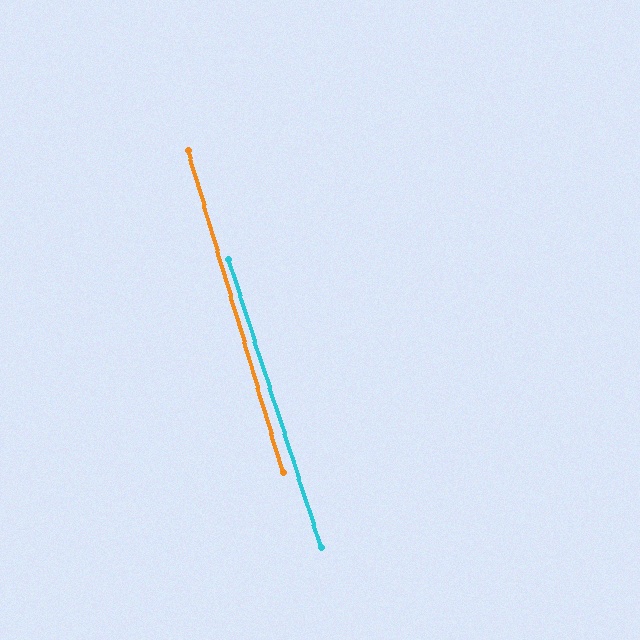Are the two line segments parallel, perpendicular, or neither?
Parallel — their directions differ by only 1.6°.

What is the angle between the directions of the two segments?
Approximately 2 degrees.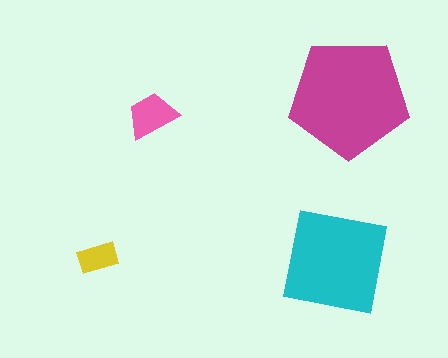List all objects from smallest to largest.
The yellow rectangle, the pink trapezoid, the cyan square, the magenta pentagon.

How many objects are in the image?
There are 4 objects in the image.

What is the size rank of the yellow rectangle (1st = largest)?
4th.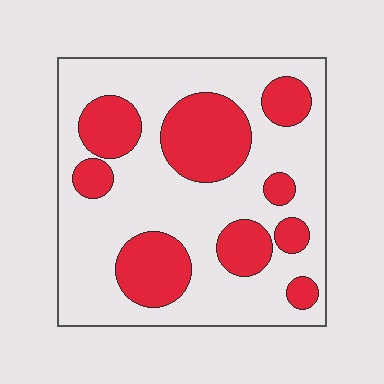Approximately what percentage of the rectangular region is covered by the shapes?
Approximately 30%.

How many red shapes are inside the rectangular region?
9.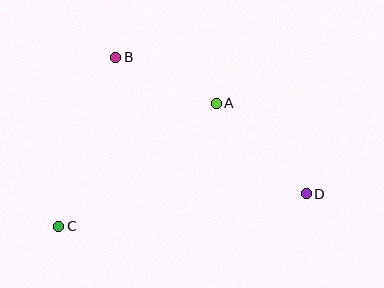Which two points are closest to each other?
Points A and B are closest to each other.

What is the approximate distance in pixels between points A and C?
The distance between A and C is approximately 200 pixels.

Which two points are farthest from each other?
Points C and D are farthest from each other.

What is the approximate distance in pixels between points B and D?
The distance between B and D is approximately 235 pixels.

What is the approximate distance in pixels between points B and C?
The distance between B and C is approximately 178 pixels.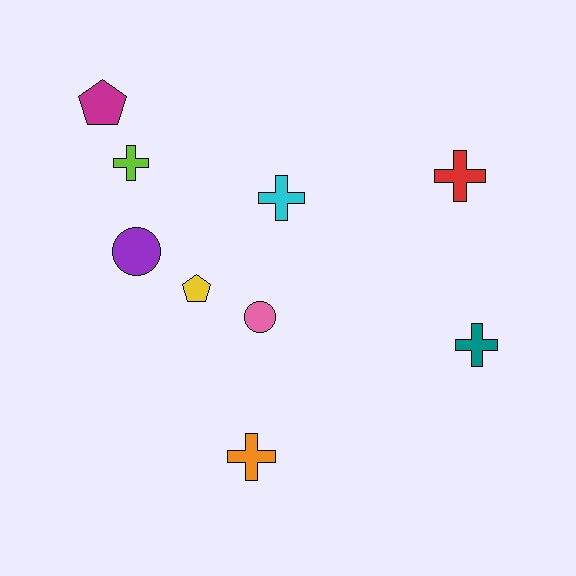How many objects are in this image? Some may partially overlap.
There are 9 objects.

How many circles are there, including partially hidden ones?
There are 2 circles.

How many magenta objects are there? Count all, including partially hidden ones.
There is 1 magenta object.